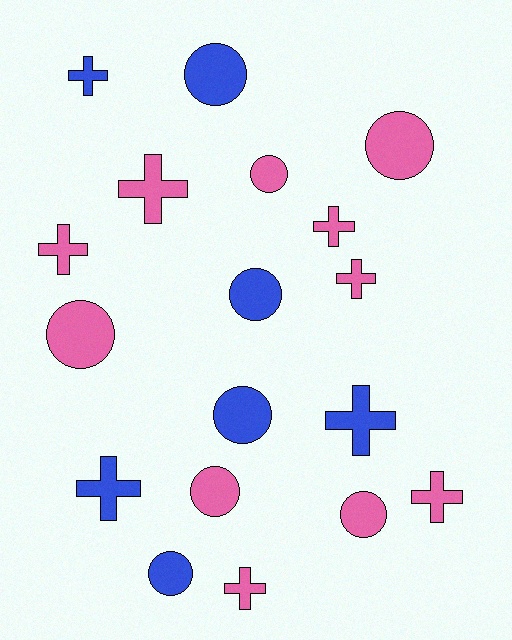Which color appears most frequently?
Pink, with 11 objects.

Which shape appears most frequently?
Cross, with 9 objects.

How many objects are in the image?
There are 18 objects.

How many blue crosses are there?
There are 3 blue crosses.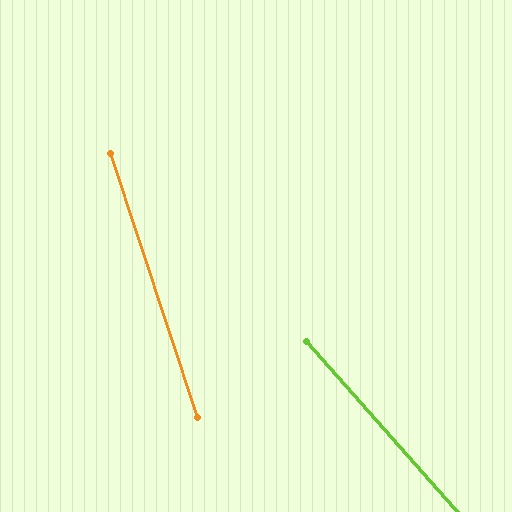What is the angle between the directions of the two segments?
Approximately 23 degrees.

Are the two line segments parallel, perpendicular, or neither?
Neither parallel nor perpendicular — they differ by about 23°.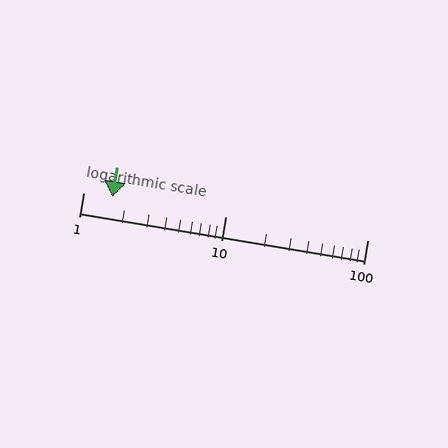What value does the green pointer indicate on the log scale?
The pointer indicates approximately 1.6.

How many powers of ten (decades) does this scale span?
The scale spans 2 decades, from 1 to 100.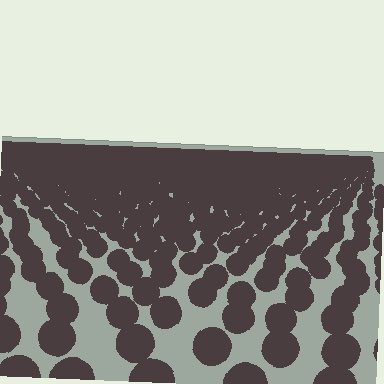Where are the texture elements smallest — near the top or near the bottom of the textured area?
Near the top.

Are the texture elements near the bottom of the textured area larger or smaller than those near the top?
Larger. Near the bottom, elements are closer to the viewer and appear at a bigger on-screen size.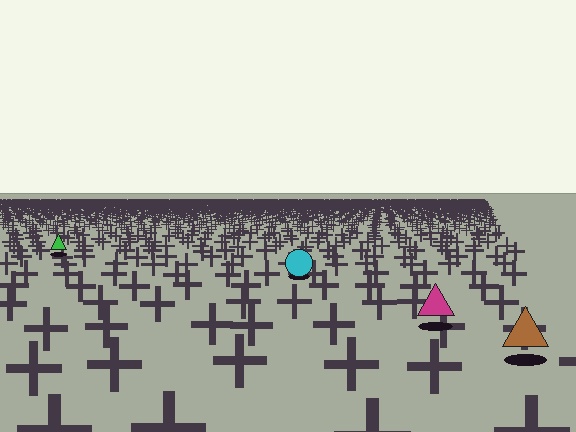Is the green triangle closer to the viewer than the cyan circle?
No. The cyan circle is closer — you can tell from the texture gradient: the ground texture is coarser near it.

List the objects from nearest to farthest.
From nearest to farthest: the brown triangle, the magenta triangle, the cyan circle, the green triangle.